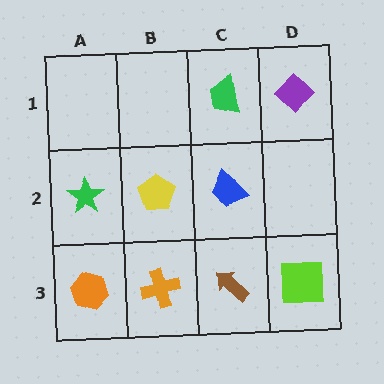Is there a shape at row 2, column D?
No, that cell is empty.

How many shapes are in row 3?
4 shapes.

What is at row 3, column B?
An orange cross.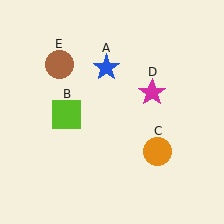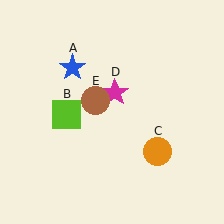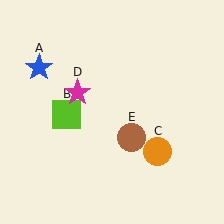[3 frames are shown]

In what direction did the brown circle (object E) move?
The brown circle (object E) moved down and to the right.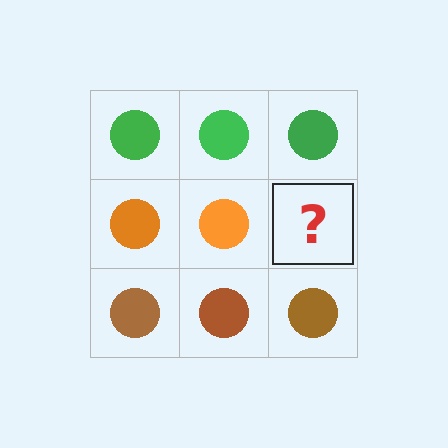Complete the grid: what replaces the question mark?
The question mark should be replaced with an orange circle.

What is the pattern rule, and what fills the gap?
The rule is that each row has a consistent color. The gap should be filled with an orange circle.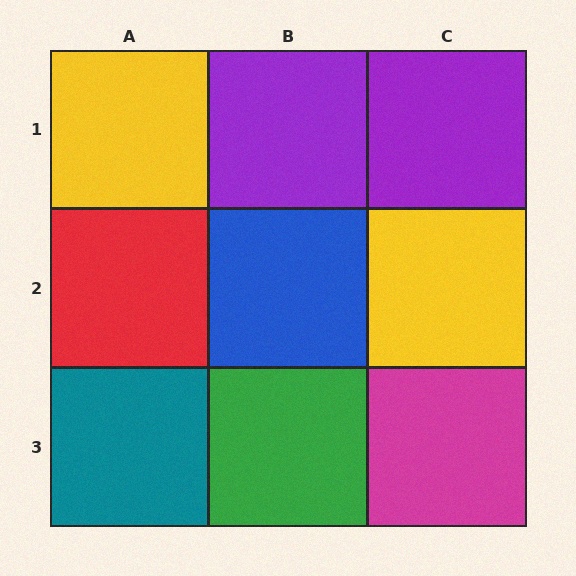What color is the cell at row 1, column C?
Purple.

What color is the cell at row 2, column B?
Blue.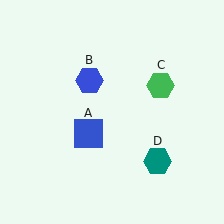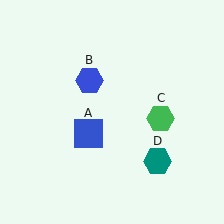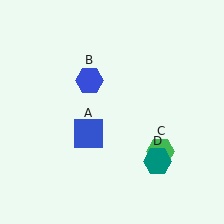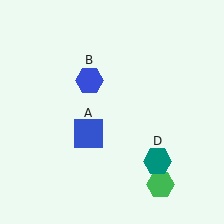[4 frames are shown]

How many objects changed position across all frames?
1 object changed position: green hexagon (object C).